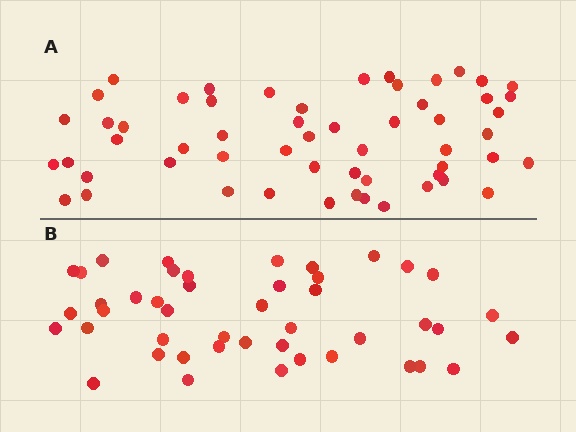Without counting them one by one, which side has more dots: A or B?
Region A (the top region) has more dots.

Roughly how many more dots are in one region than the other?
Region A has roughly 12 or so more dots than region B.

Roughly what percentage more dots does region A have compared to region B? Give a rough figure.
About 25% more.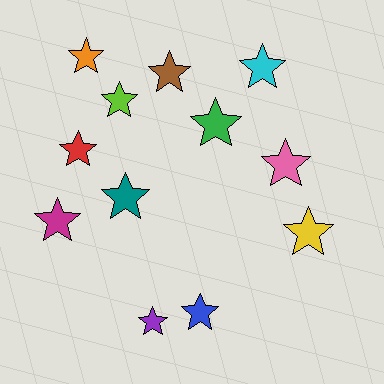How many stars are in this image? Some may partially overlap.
There are 12 stars.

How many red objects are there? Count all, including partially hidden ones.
There is 1 red object.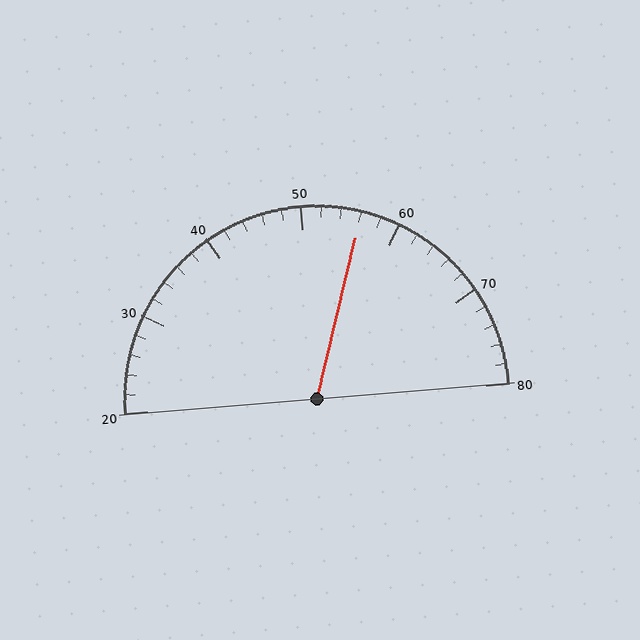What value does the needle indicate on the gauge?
The needle indicates approximately 56.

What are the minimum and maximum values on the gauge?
The gauge ranges from 20 to 80.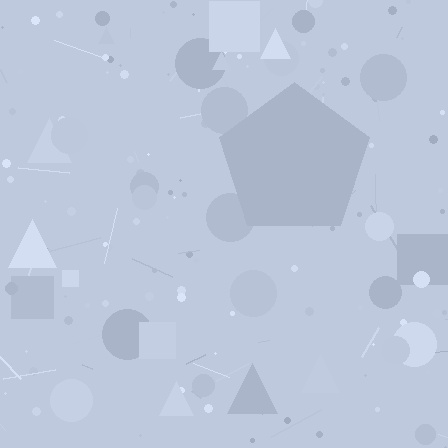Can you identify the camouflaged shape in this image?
The camouflaged shape is a pentagon.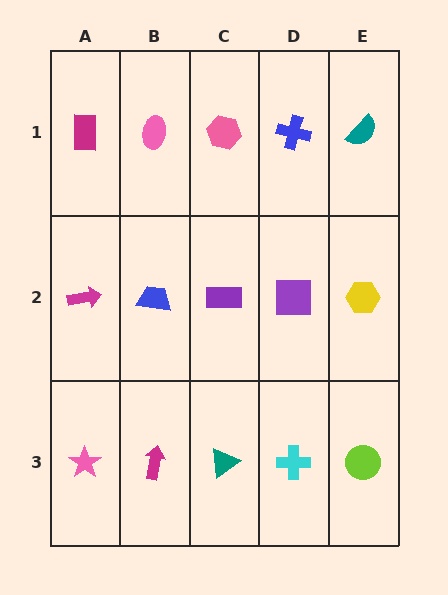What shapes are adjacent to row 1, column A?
A magenta arrow (row 2, column A), a pink ellipse (row 1, column B).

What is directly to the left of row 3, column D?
A teal triangle.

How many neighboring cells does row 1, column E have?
2.